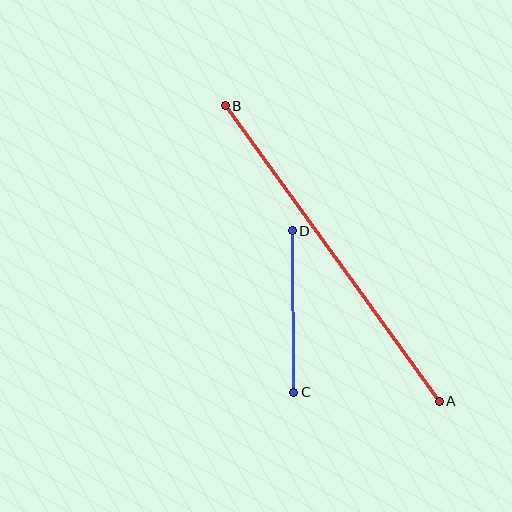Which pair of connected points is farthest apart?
Points A and B are farthest apart.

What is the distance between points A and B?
The distance is approximately 365 pixels.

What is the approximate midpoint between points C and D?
The midpoint is at approximately (293, 311) pixels.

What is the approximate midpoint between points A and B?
The midpoint is at approximately (332, 253) pixels.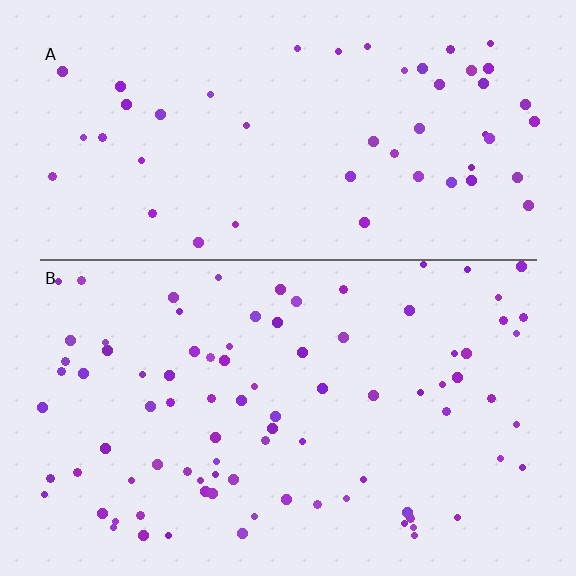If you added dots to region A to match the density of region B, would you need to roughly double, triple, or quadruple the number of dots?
Approximately double.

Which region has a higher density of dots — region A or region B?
B (the bottom).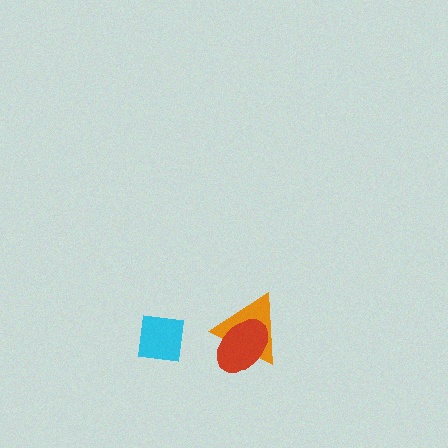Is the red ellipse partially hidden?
No, no other shape covers it.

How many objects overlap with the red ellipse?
1 object overlaps with the red ellipse.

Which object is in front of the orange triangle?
The red ellipse is in front of the orange triangle.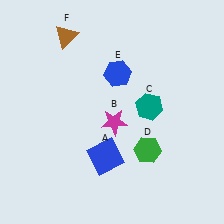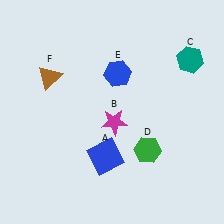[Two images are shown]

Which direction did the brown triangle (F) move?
The brown triangle (F) moved down.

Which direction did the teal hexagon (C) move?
The teal hexagon (C) moved up.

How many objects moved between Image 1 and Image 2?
2 objects moved between the two images.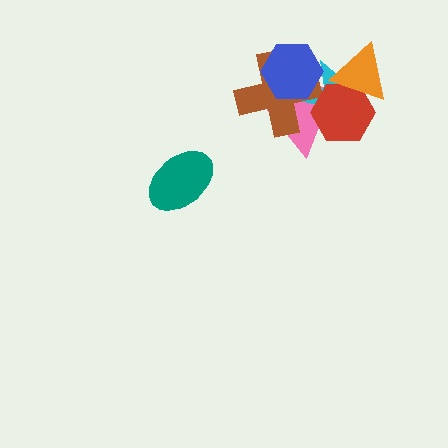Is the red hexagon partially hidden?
Yes, it is partially covered by another shape.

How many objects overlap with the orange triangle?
2 objects overlap with the orange triangle.